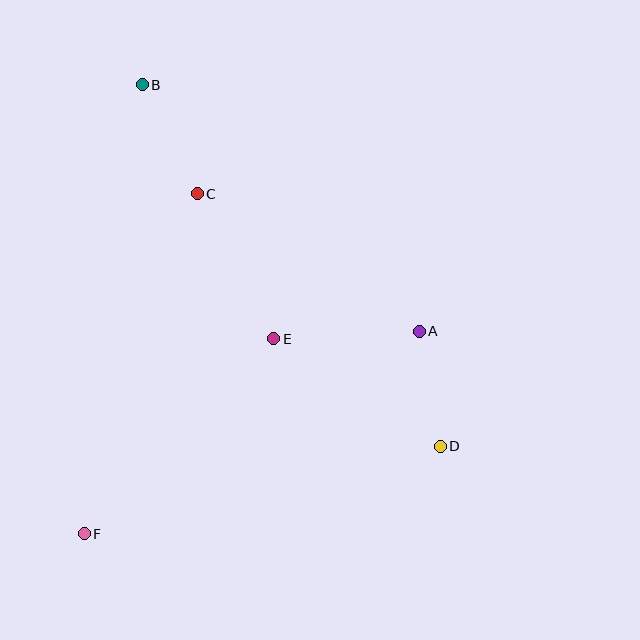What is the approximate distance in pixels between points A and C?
The distance between A and C is approximately 261 pixels.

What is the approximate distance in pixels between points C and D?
The distance between C and D is approximately 350 pixels.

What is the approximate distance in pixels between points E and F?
The distance between E and F is approximately 272 pixels.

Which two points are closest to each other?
Points A and D are closest to each other.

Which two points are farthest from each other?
Points B and D are farthest from each other.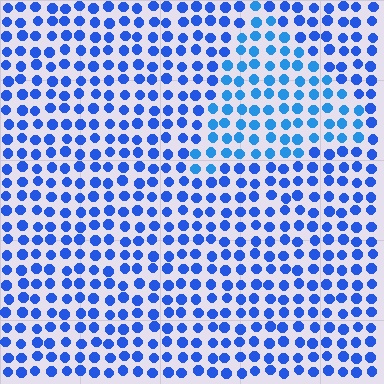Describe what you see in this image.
The image is filled with small blue elements in a uniform arrangement. A triangle-shaped region is visible where the elements are tinted to a slightly different hue, forming a subtle color boundary.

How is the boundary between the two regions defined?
The boundary is defined purely by a slight shift in hue (about 19 degrees). Spacing, size, and orientation are identical on both sides.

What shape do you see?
I see a triangle.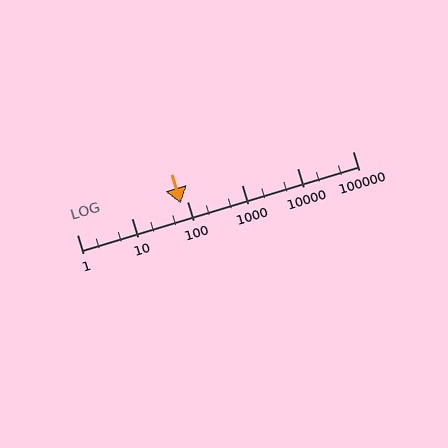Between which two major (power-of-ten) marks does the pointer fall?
The pointer is between 10 and 100.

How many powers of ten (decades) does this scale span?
The scale spans 5 decades, from 1 to 100000.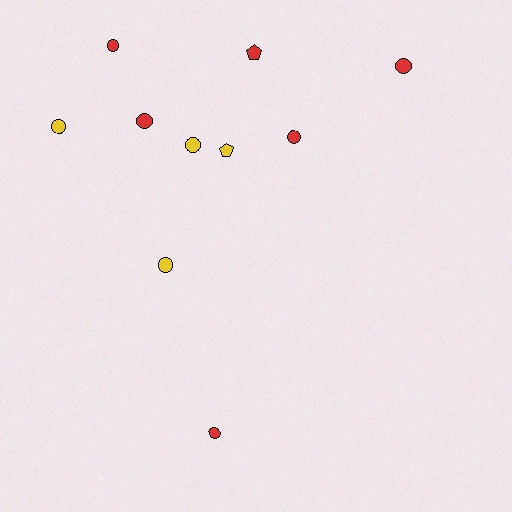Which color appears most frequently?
Red, with 6 objects.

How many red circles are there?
There are 5 red circles.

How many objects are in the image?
There are 10 objects.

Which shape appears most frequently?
Circle, with 8 objects.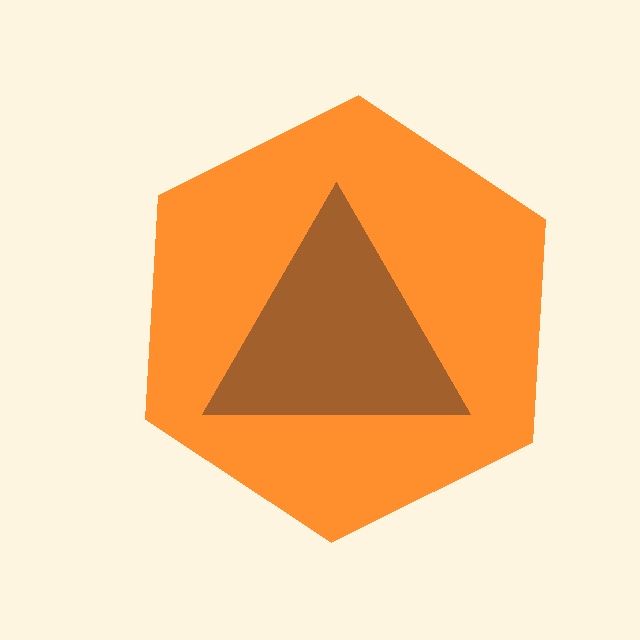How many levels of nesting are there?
2.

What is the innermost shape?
The brown triangle.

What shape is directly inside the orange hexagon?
The brown triangle.